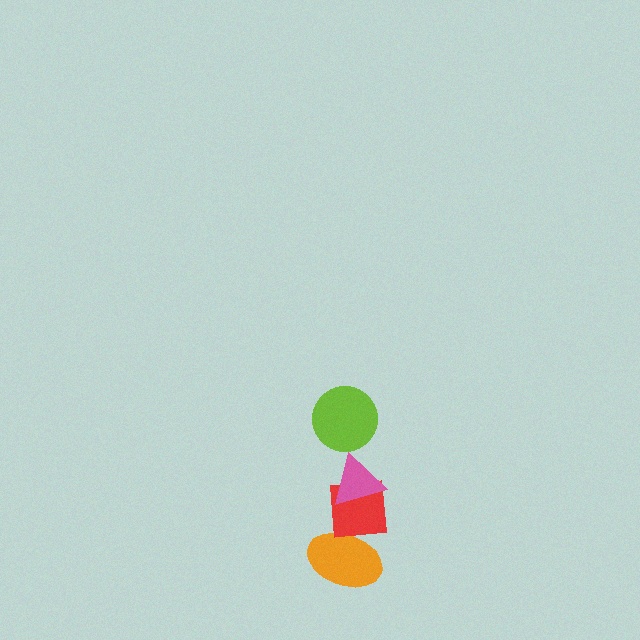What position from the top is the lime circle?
The lime circle is 1st from the top.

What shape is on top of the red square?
The pink triangle is on top of the red square.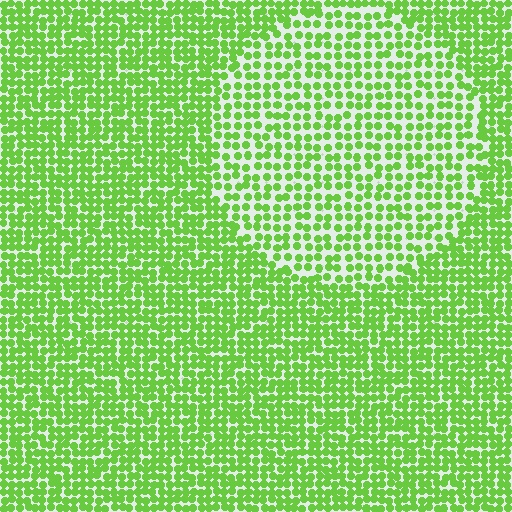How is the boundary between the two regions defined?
The boundary is defined by a change in element density (approximately 1.6x ratio). All elements are the same color, size, and shape.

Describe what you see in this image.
The image contains small lime elements arranged at two different densities. A circle-shaped region is visible where the elements are less densely packed than the surrounding area.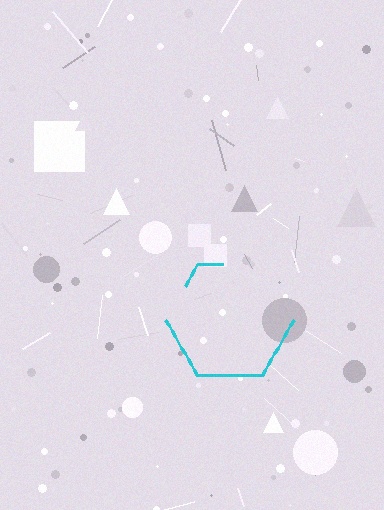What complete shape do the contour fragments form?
The contour fragments form a hexagon.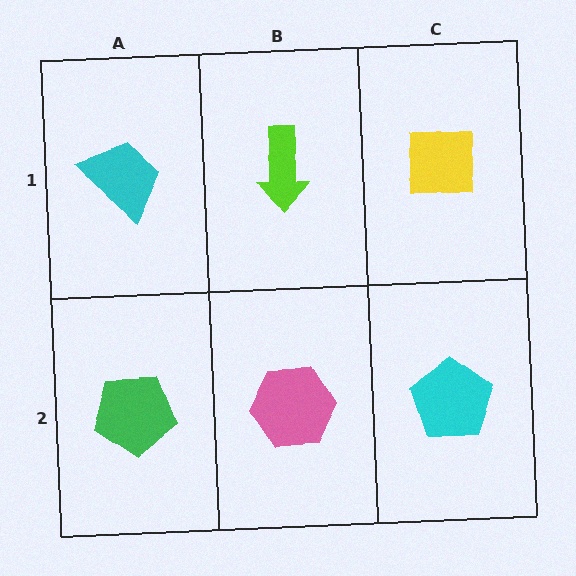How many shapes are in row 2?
3 shapes.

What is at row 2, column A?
A green pentagon.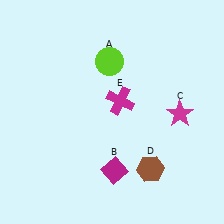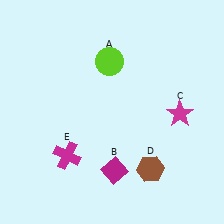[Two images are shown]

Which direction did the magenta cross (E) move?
The magenta cross (E) moved down.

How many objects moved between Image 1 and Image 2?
1 object moved between the two images.